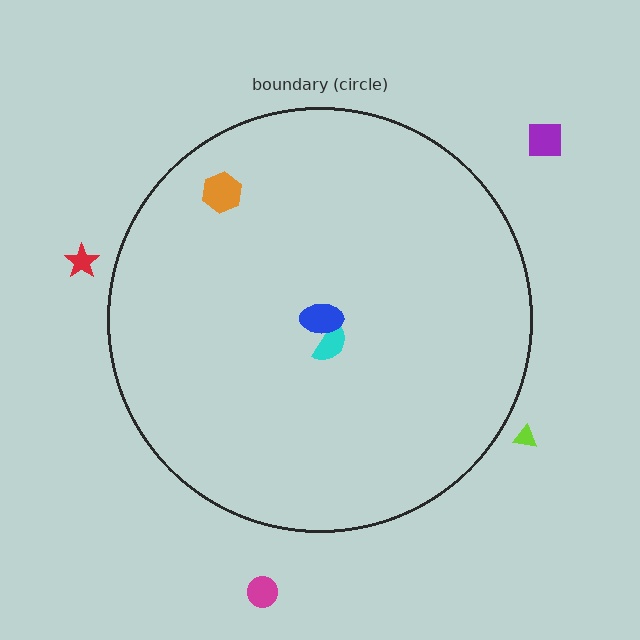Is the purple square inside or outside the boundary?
Outside.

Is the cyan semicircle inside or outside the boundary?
Inside.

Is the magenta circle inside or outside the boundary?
Outside.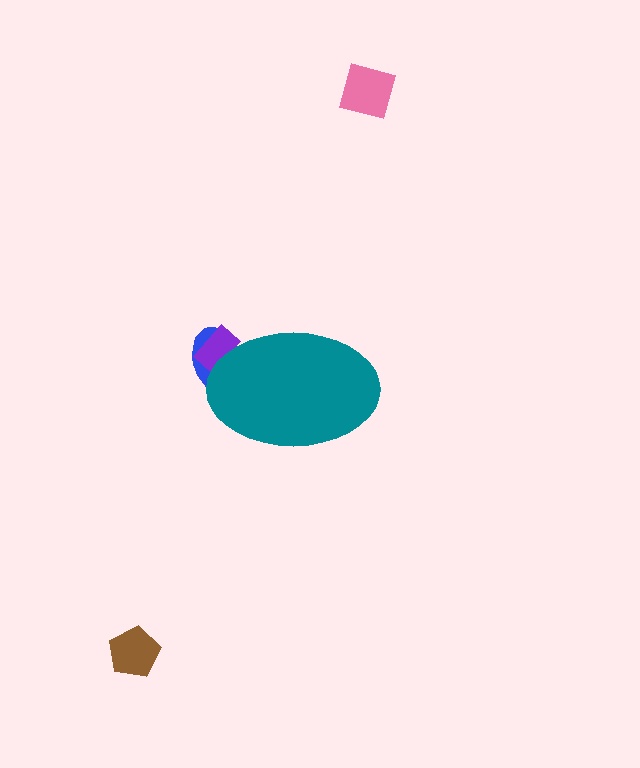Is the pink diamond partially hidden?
No, the pink diamond is fully visible.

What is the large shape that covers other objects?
A teal ellipse.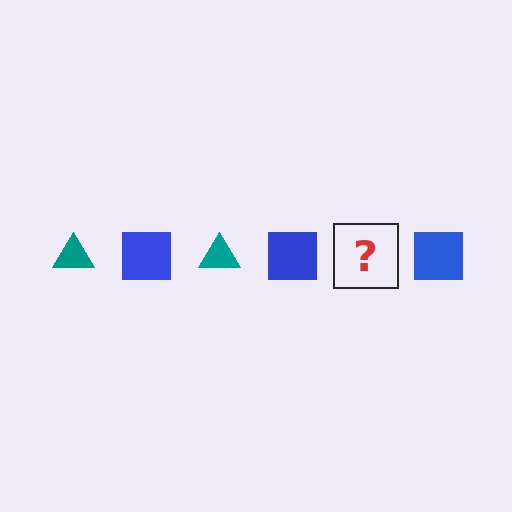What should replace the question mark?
The question mark should be replaced with a teal triangle.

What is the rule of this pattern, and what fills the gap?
The rule is that the pattern alternates between teal triangle and blue square. The gap should be filled with a teal triangle.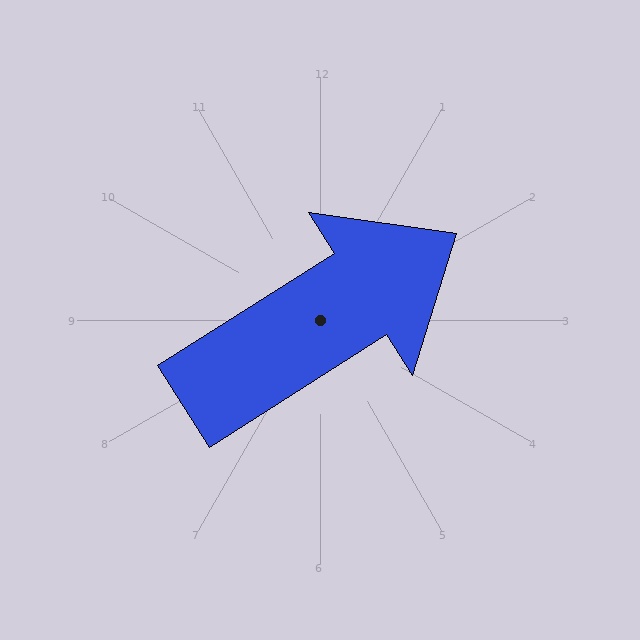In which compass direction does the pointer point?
Northeast.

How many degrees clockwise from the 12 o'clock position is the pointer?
Approximately 57 degrees.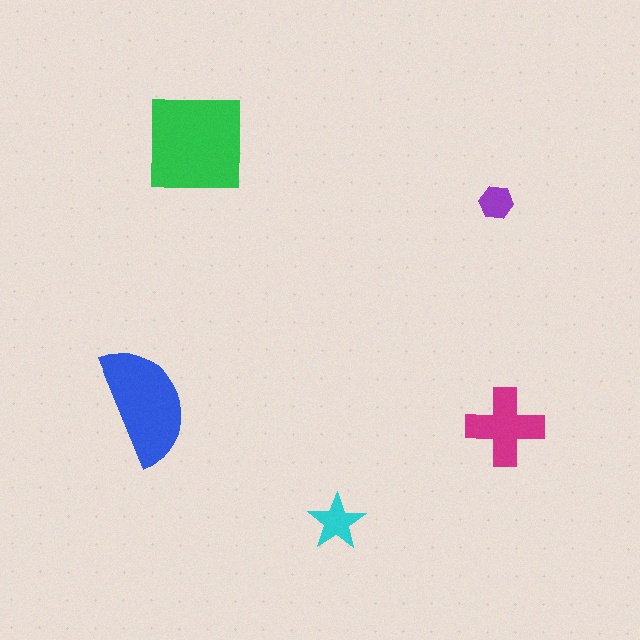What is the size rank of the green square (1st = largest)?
1st.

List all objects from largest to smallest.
The green square, the blue semicircle, the magenta cross, the cyan star, the purple hexagon.